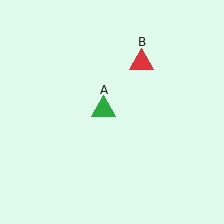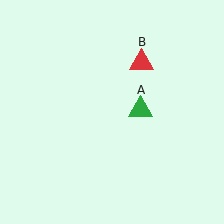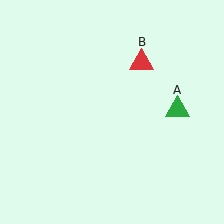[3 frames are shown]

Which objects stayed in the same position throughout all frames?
Red triangle (object B) remained stationary.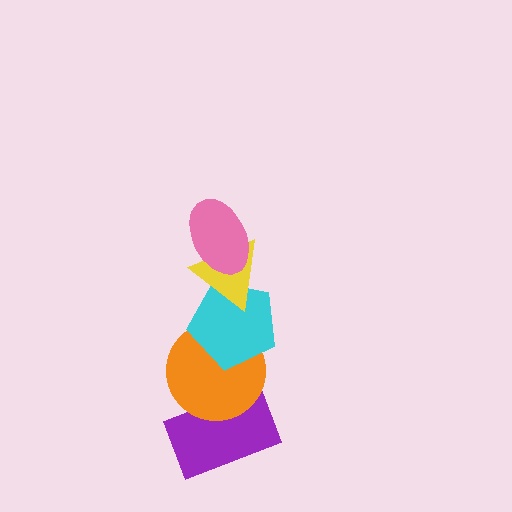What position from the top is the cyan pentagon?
The cyan pentagon is 3rd from the top.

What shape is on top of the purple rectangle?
The orange circle is on top of the purple rectangle.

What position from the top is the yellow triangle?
The yellow triangle is 2nd from the top.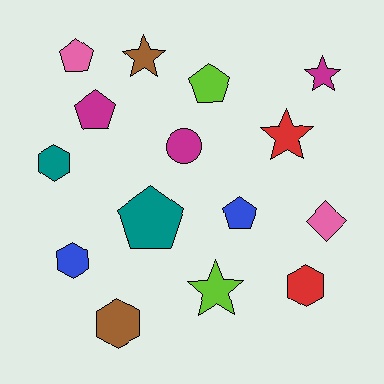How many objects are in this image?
There are 15 objects.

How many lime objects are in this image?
There are 2 lime objects.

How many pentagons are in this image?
There are 5 pentagons.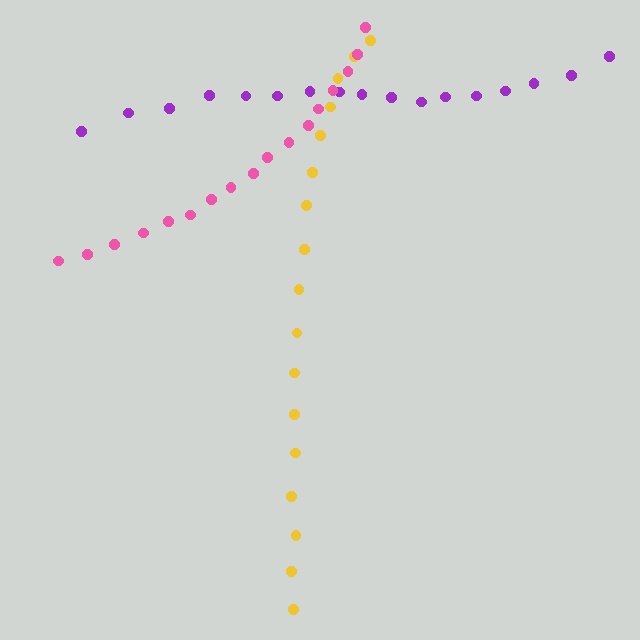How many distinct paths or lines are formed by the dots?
There are 3 distinct paths.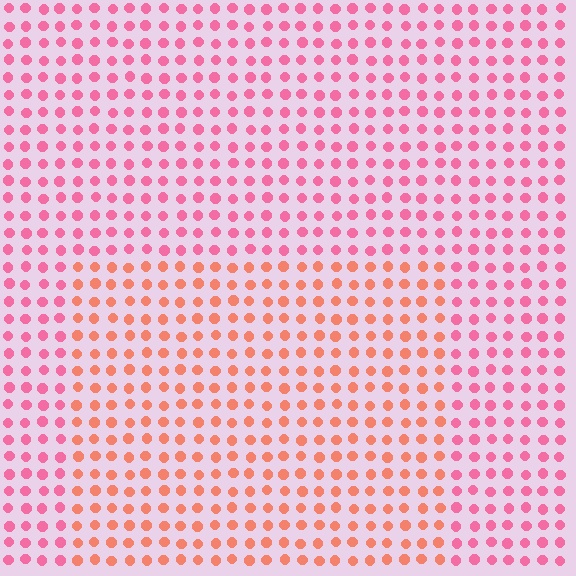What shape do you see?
I see a rectangle.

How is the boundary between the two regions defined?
The boundary is defined purely by a slight shift in hue (about 34 degrees). Spacing, size, and orientation are identical on both sides.